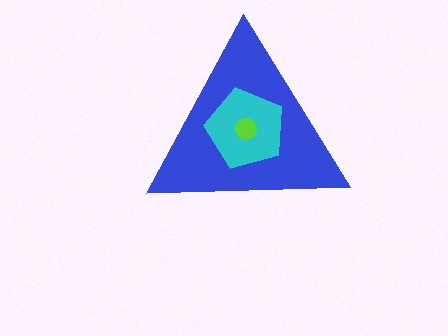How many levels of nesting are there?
3.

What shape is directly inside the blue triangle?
The cyan pentagon.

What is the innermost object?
The lime circle.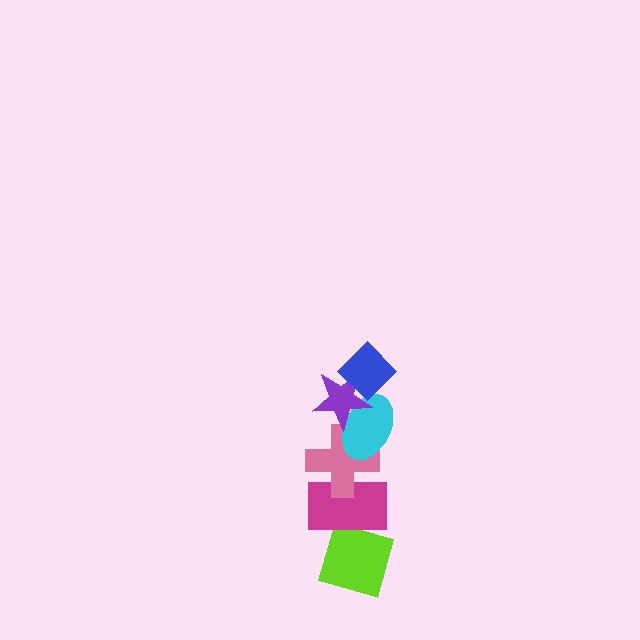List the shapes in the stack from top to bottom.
From top to bottom: the blue diamond, the purple star, the cyan ellipse, the pink cross, the magenta rectangle, the lime diamond.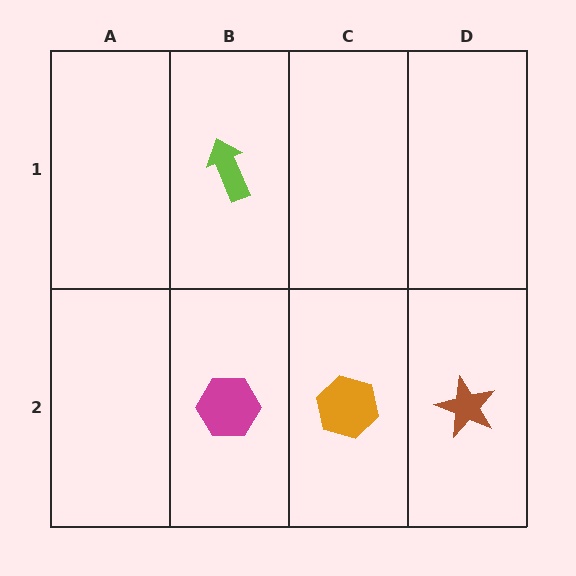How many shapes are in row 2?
3 shapes.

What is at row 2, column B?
A magenta hexagon.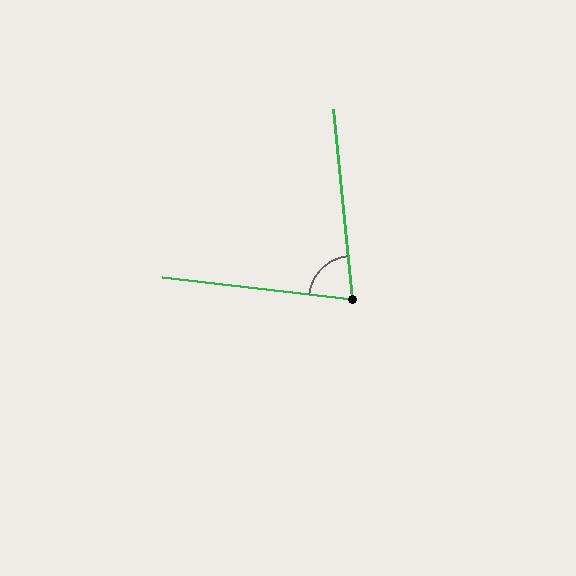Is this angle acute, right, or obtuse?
It is acute.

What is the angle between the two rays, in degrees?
Approximately 77 degrees.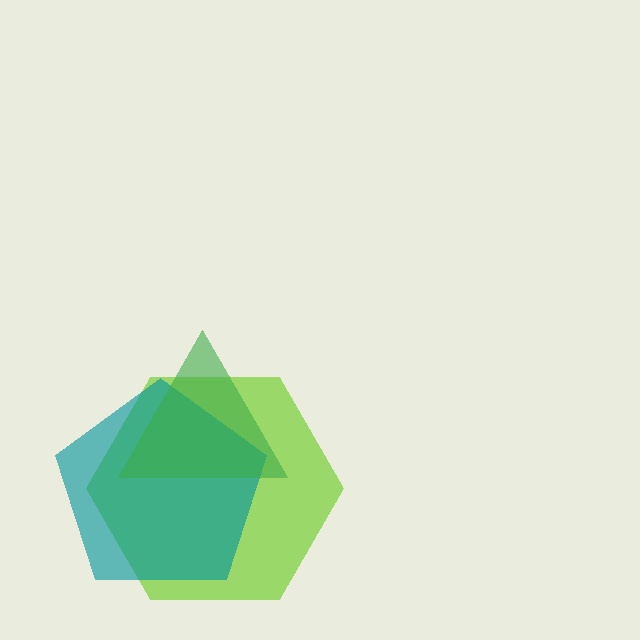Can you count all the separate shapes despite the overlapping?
Yes, there are 3 separate shapes.